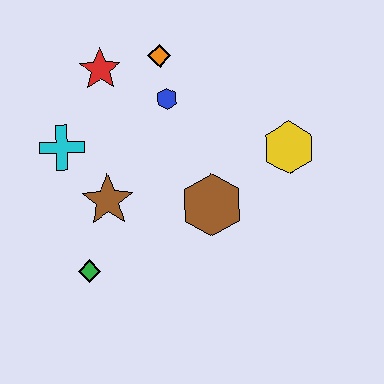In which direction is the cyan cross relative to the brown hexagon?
The cyan cross is to the left of the brown hexagon.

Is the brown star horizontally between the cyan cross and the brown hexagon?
Yes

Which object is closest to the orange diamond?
The blue hexagon is closest to the orange diamond.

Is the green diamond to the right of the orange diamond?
No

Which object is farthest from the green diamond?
The yellow hexagon is farthest from the green diamond.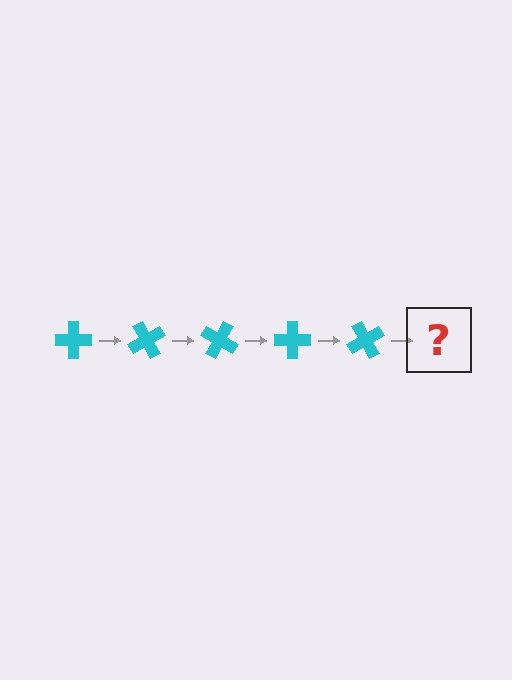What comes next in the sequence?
The next element should be a cyan cross rotated 300 degrees.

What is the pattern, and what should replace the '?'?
The pattern is that the cross rotates 60 degrees each step. The '?' should be a cyan cross rotated 300 degrees.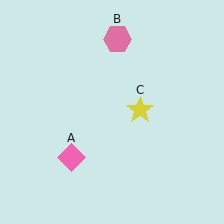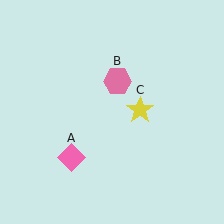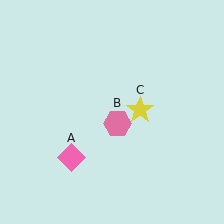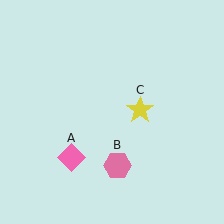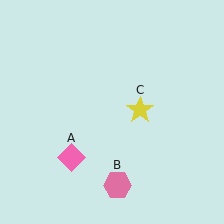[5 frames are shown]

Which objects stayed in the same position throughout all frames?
Pink diamond (object A) and yellow star (object C) remained stationary.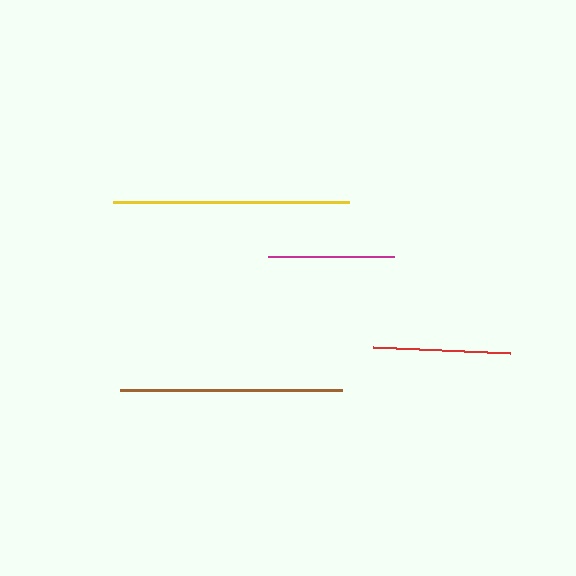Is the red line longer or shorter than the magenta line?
The red line is longer than the magenta line.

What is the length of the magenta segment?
The magenta segment is approximately 126 pixels long.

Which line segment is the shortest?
The magenta line is the shortest at approximately 126 pixels.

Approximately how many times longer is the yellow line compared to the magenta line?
The yellow line is approximately 1.9 times the length of the magenta line.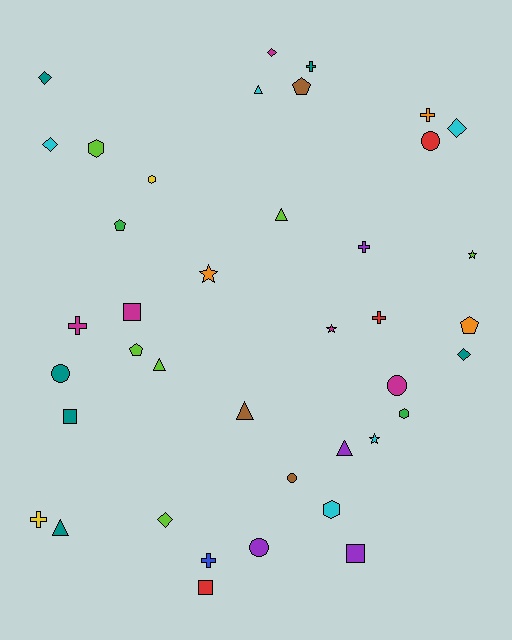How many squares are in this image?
There are 4 squares.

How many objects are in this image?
There are 40 objects.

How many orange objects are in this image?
There are 3 orange objects.